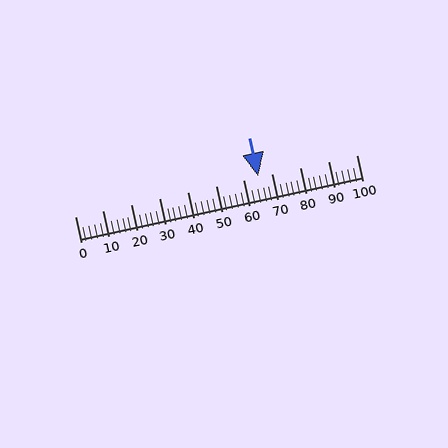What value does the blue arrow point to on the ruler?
The blue arrow points to approximately 65.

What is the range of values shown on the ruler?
The ruler shows values from 0 to 100.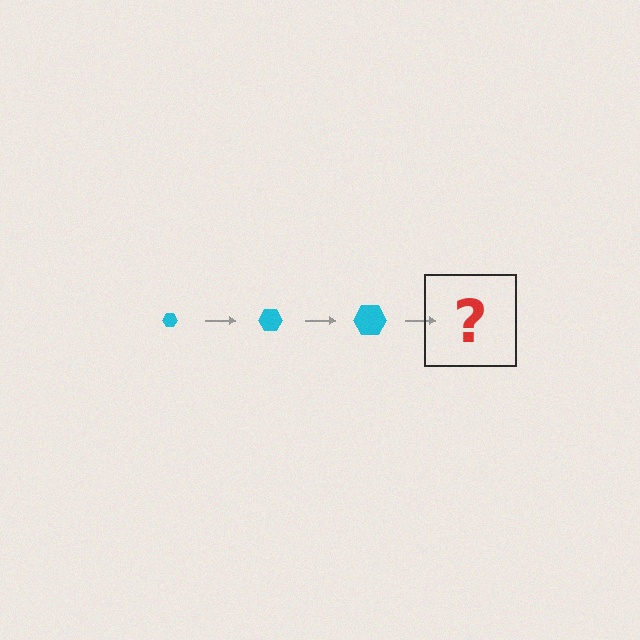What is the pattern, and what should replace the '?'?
The pattern is that the hexagon gets progressively larger each step. The '?' should be a cyan hexagon, larger than the previous one.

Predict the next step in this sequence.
The next step is a cyan hexagon, larger than the previous one.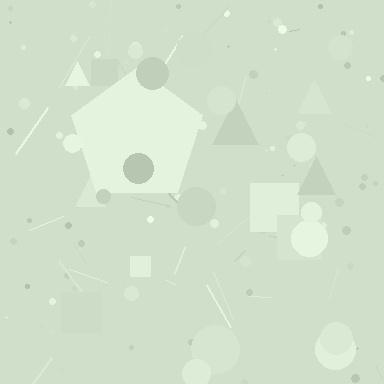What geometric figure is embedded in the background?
A pentagon is embedded in the background.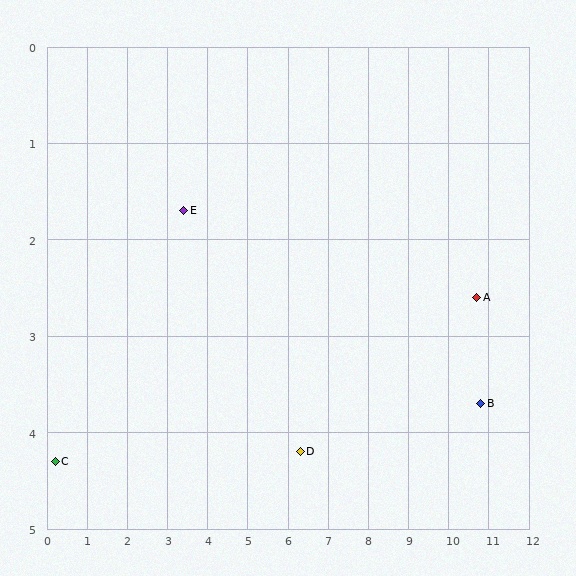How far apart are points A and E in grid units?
Points A and E are about 7.4 grid units apart.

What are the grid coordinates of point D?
Point D is at approximately (6.3, 4.2).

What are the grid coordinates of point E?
Point E is at approximately (3.4, 1.7).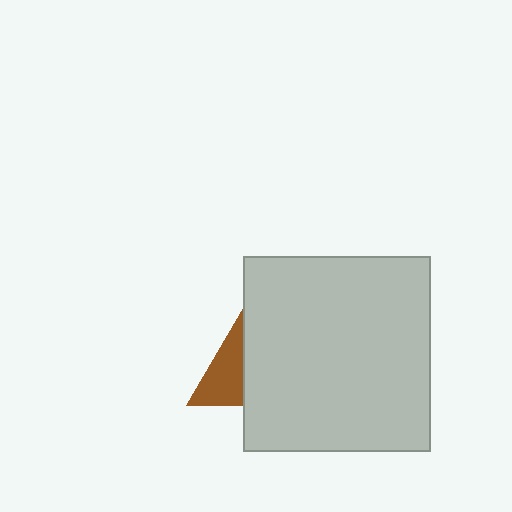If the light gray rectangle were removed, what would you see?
You would see the complete brown triangle.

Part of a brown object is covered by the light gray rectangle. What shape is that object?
It is a triangle.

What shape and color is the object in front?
The object in front is a light gray rectangle.